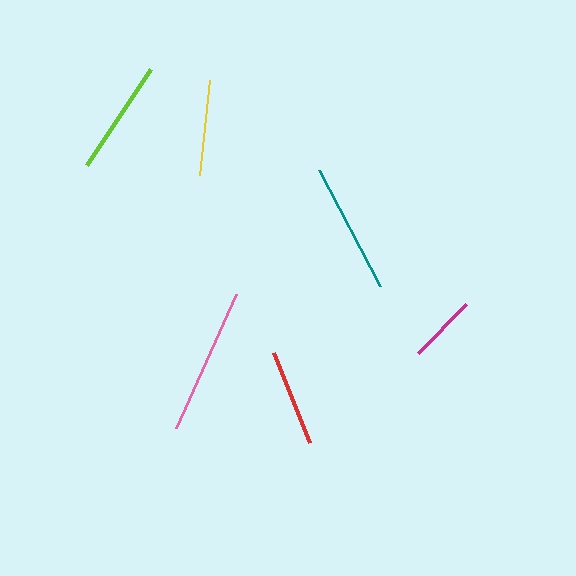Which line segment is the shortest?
The magenta line is the shortest at approximately 69 pixels.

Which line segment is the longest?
The pink line is the longest at approximately 147 pixels.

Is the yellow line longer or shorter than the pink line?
The pink line is longer than the yellow line.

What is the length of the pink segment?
The pink segment is approximately 147 pixels long.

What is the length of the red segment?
The red segment is approximately 97 pixels long.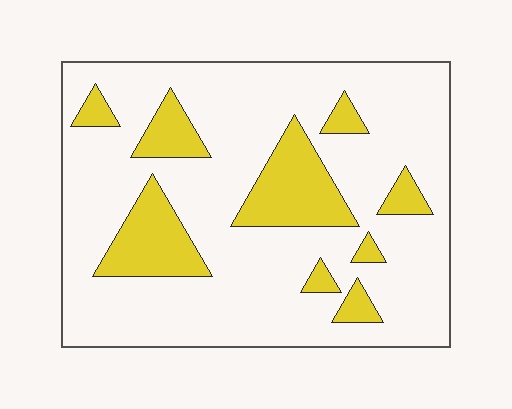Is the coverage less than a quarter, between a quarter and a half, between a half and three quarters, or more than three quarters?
Less than a quarter.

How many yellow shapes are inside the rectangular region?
9.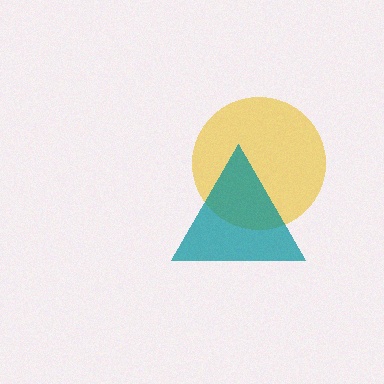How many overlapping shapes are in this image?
There are 2 overlapping shapes in the image.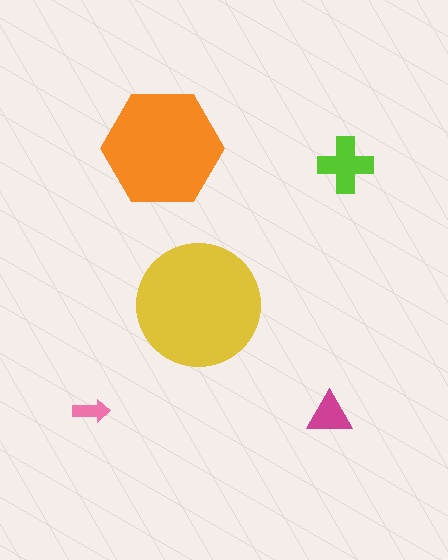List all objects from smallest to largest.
The pink arrow, the magenta triangle, the lime cross, the orange hexagon, the yellow circle.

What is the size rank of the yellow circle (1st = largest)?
1st.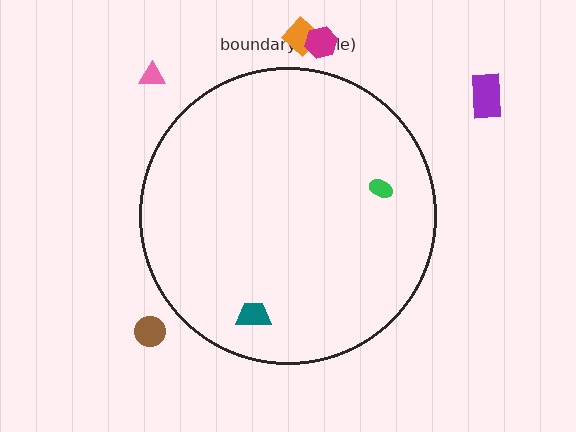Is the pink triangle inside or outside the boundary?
Outside.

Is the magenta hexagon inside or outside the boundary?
Outside.